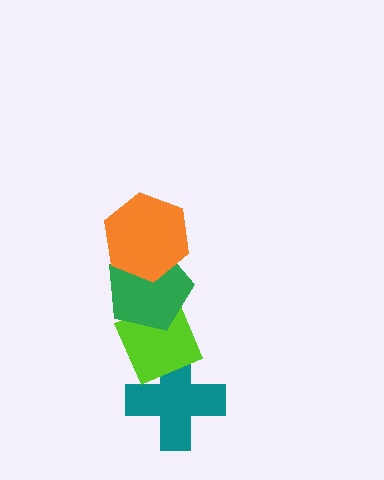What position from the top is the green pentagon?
The green pentagon is 2nd from the top.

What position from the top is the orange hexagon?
The orange hexagon is 1st from the top.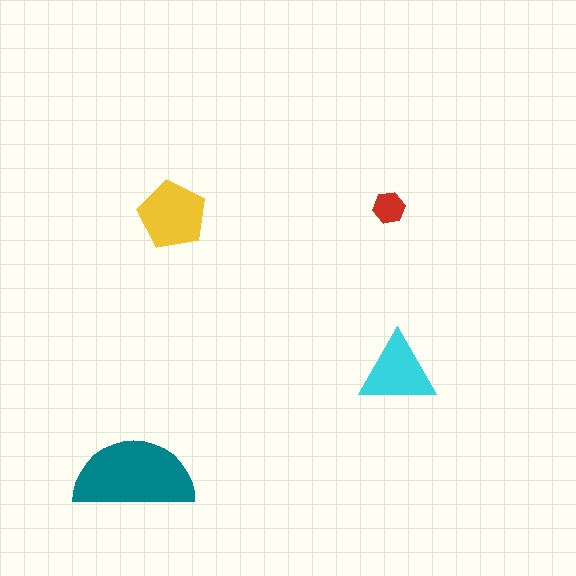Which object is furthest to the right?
The cyan triangle is rightmost.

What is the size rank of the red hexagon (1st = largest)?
4th.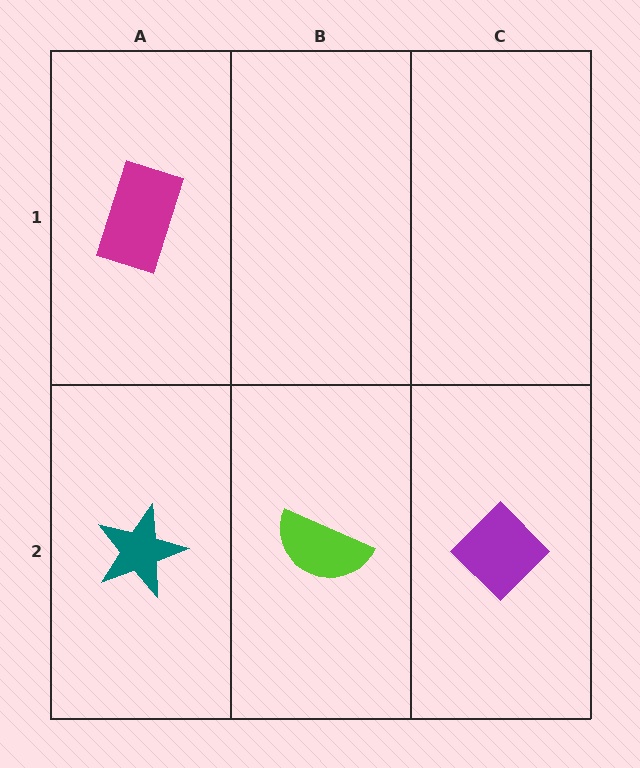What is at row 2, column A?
A teal star.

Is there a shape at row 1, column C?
No, that cell is empty.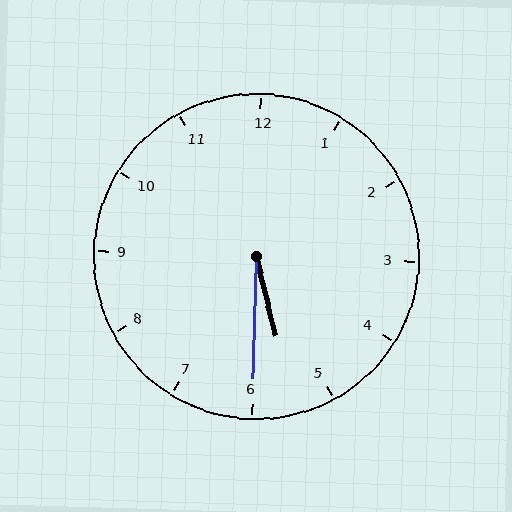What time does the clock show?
5:30.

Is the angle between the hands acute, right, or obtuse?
It is acute.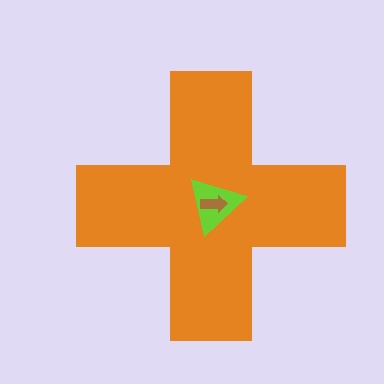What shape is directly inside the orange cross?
The lime triangle.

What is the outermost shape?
The orange cross.